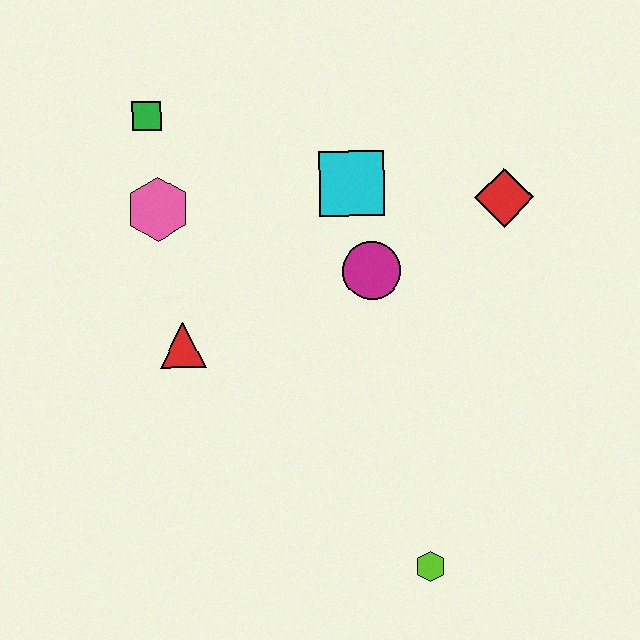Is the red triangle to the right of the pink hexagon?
Yes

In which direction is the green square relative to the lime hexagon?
The green square is above the lime hexagon.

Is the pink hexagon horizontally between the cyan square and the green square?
Yes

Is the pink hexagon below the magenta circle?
No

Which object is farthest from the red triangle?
The red diamond is farthest from the red triangle.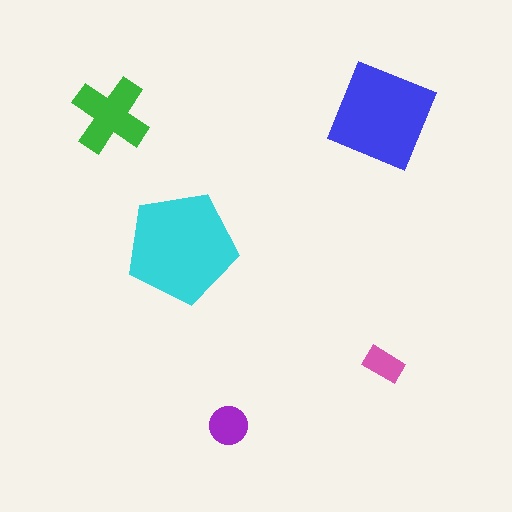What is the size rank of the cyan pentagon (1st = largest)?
1st.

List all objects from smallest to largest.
The pink rectangle, the purple circle, the green cross, the blue square, the cyan pentagon.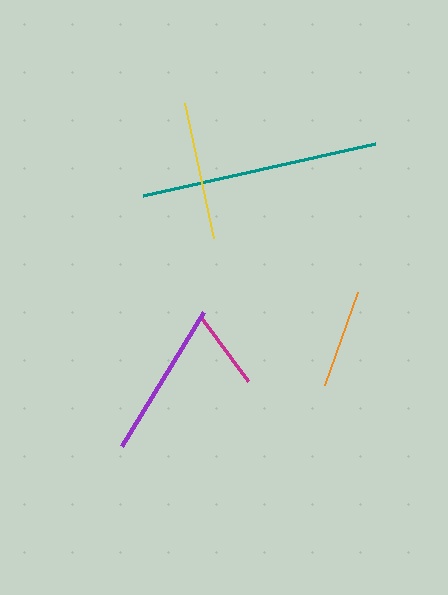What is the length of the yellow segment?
The yellow segment is approximately 138 pixels long.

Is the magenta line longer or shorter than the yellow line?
The yellow line is longer than the magenta line.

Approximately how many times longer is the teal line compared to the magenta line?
The teal line is approximately 2.9 times the length of the magenta line.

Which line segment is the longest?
The teal line is the longest at approximately 237 pixels.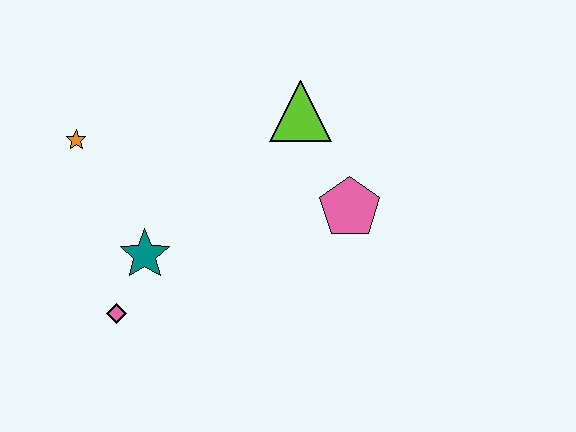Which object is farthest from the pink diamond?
The lime triangle is farthest from the pink diamond.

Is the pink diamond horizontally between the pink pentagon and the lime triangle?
No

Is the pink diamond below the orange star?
Yes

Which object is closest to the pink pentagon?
The lime triangle is closest to the pink pentagon.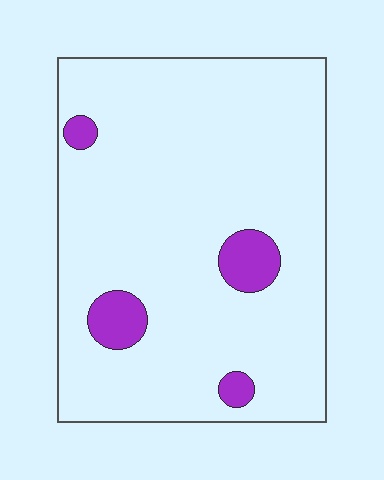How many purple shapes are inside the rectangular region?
4.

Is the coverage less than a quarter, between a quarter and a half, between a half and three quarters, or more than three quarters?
Less than a quarter.